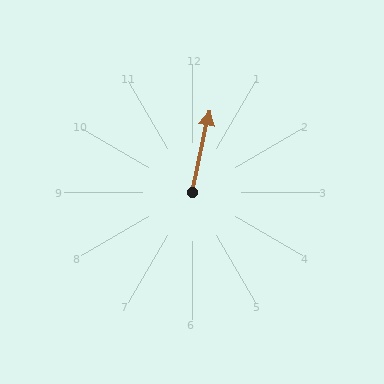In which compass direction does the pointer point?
North.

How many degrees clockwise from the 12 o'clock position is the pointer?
Approximately 12 degrees.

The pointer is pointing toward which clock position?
Roughly 12 o'clock.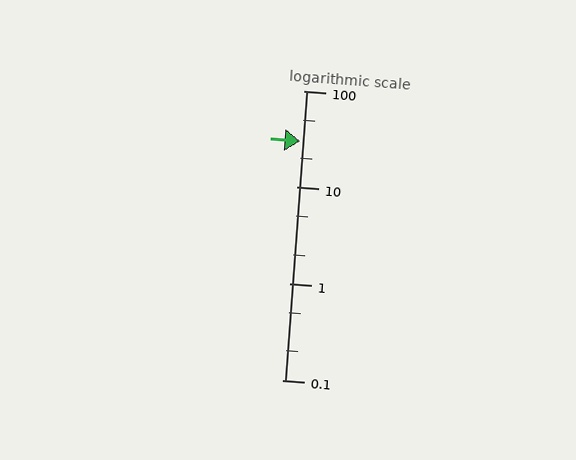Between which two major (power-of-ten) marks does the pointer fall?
The pointer is between 10 and 100.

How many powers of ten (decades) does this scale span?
The scale spans 3 decades, from 0.1 to 100.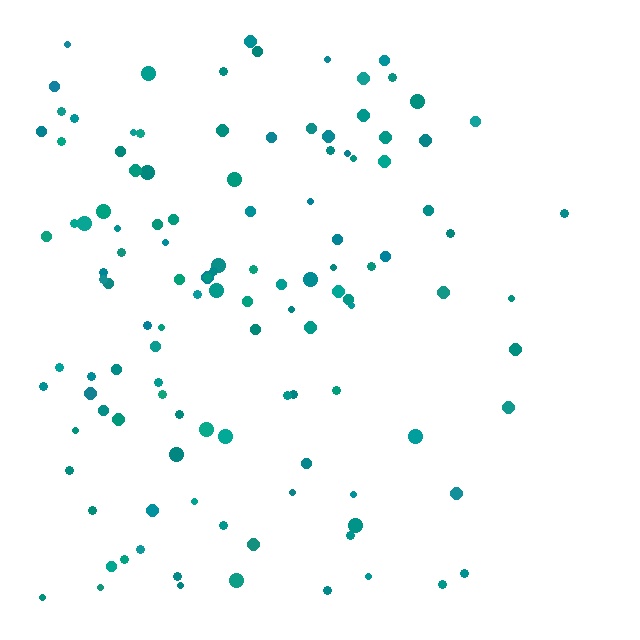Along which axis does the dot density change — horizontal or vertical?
Horizontal.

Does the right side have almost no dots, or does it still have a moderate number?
Still a moderate number, just noticeably fewer than the left.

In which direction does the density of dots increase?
From right to left, with the left side densest.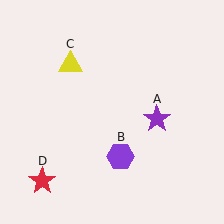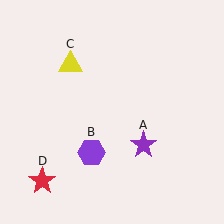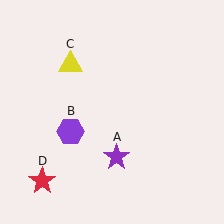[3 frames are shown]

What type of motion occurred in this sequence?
The purple star (object A), purple hexagon (object B) rotated clockwise around the center of the scene.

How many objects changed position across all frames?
2 objects changed position: purple star (object A), purple hexagon (object B).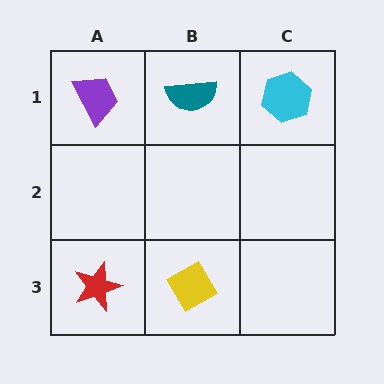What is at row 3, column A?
A red star.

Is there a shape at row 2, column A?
No, that cell is empty.